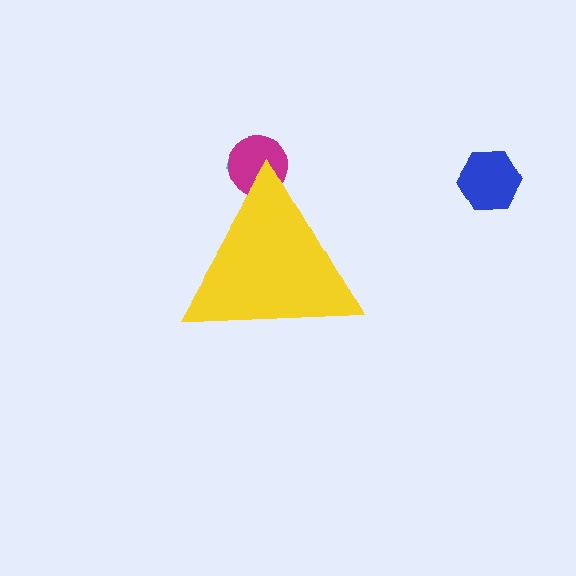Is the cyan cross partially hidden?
Yes, the cyan cross is partially hidden behind the yellow triangle.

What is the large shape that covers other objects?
A yellow triangle.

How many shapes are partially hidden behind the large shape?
2 shapes are partially hidden.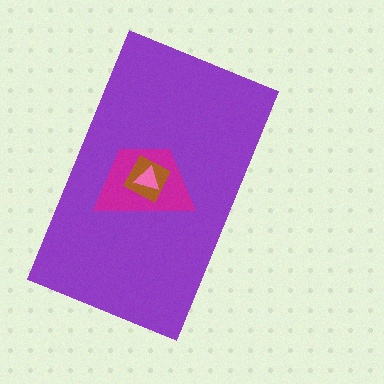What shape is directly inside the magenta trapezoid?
The brown square.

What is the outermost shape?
The purple rectangle.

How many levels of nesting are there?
4.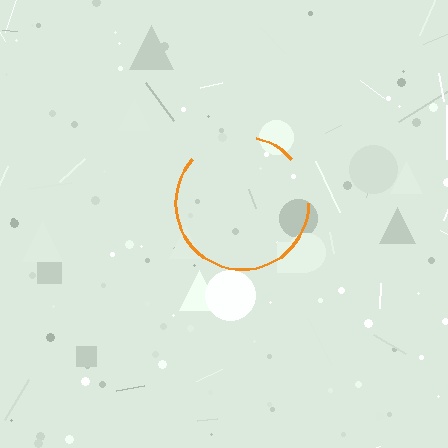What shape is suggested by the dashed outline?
The dashed outline suggests a circle.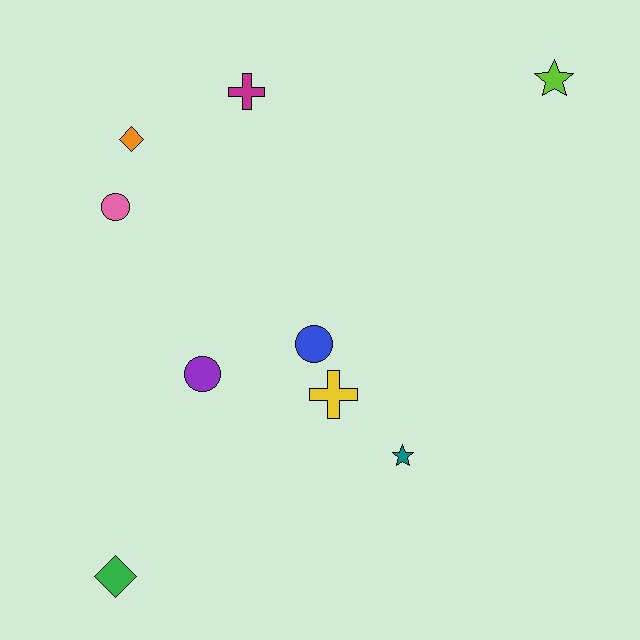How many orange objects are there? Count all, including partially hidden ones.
There is 1 orange object.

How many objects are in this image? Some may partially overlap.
There are 9 objects.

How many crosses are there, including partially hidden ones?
There are 2 crosses.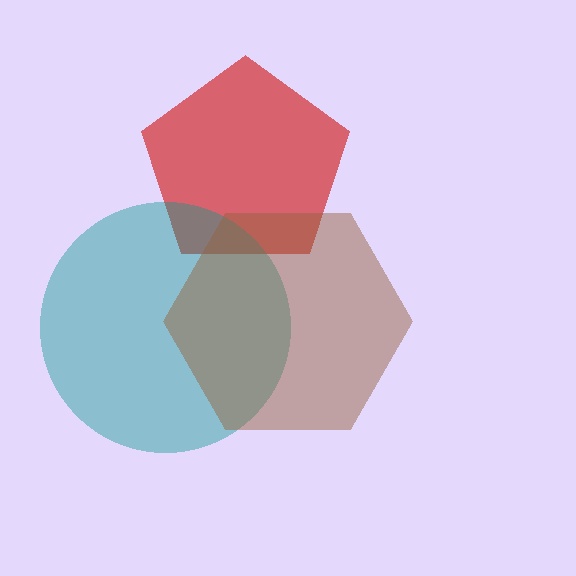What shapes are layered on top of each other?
The layered shapes are: a red pentagon, a teal circle, a brown hexagon.